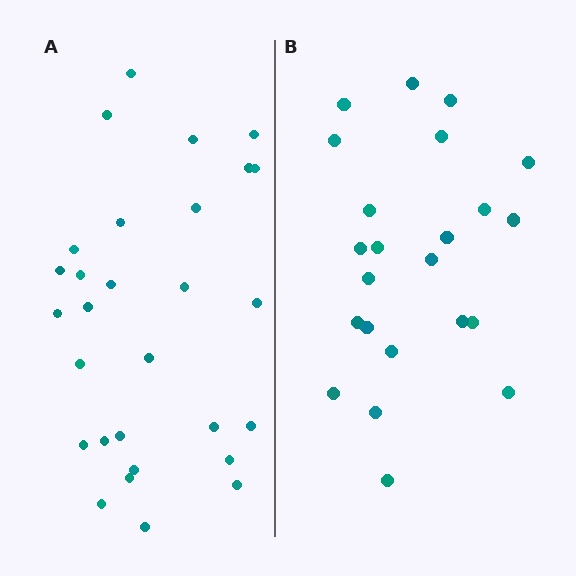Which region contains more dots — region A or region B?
Region A (the left region) has more dots.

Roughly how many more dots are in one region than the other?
Region A has about 6 more dots than region B.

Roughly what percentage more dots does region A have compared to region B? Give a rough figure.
About 25% more.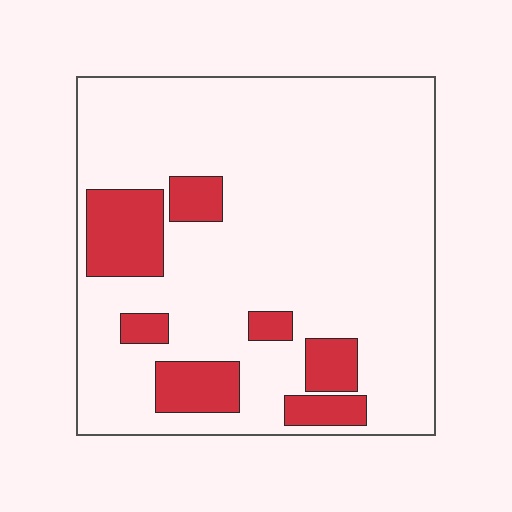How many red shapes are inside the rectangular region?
7.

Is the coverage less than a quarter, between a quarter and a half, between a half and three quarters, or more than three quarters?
Less than a quarter.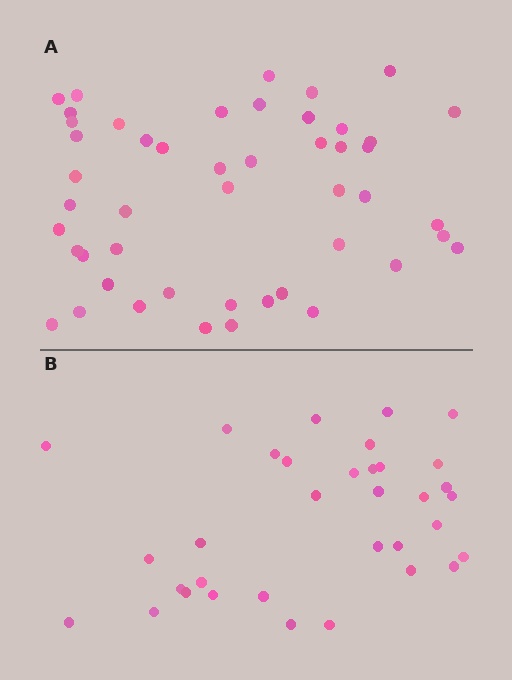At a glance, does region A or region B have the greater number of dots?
Region A (the top region) has more dots.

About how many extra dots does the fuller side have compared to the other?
Region A has approximately 15 more dots than region B.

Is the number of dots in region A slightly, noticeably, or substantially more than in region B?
Region A has noticeably more, but not dramatically so. The ratio is roughly 1.4 to 1.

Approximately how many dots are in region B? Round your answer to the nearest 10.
About 30 dots. (The exact count is 34, which rounds to 30.)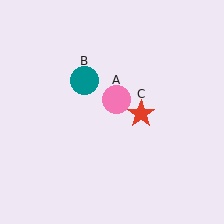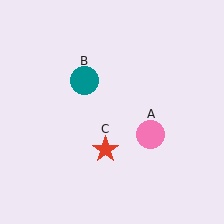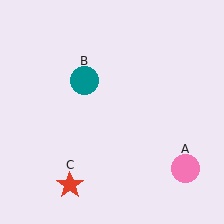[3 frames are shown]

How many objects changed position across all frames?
2 objects changed position: pink circle (object A), red star (object C).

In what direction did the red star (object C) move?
The red star (object C) moved down and to the left.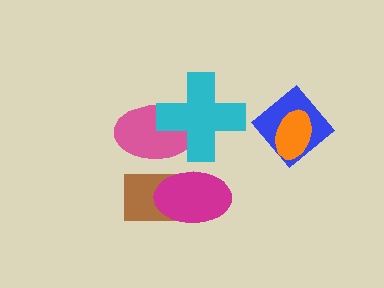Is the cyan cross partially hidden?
No, no other shape covers it.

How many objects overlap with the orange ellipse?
1 object overlaps with the orange ellipse.